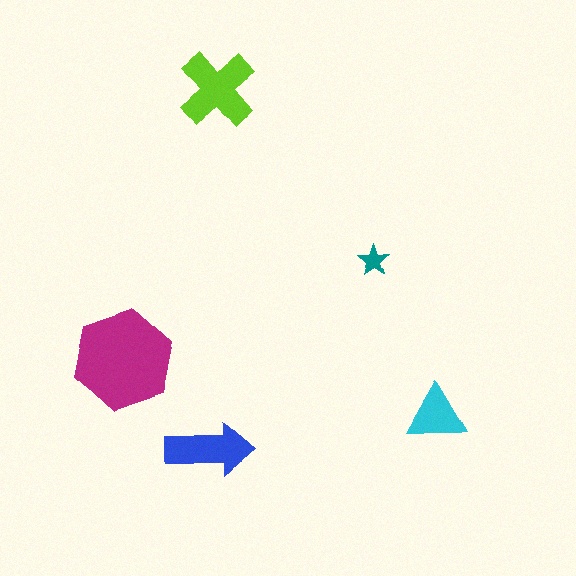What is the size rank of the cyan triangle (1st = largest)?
4th.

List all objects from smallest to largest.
The teal star, the cyan triangle, the blue arrow, the lime cross, the magenta hexagon.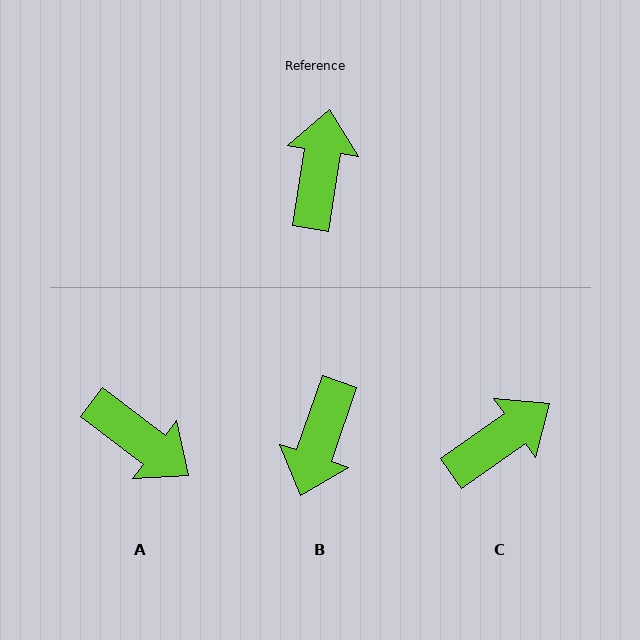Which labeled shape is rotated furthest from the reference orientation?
B, about 170 degrees away.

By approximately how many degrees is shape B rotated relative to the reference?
Approximately 170 degrees counter-clockwise.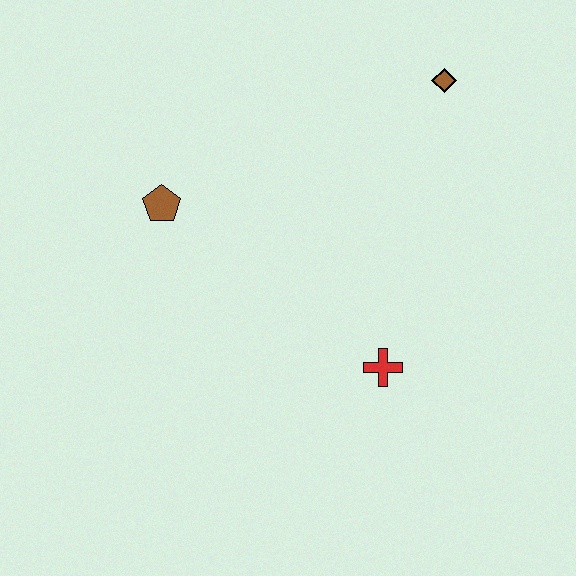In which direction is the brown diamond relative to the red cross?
The brown diamond is above the red cross.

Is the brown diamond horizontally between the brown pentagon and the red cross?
No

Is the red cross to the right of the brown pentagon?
Yes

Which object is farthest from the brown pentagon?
The brown diamond is farthest from the brown pentagon.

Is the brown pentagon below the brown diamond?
Yes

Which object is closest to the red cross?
The brown pentagon is closest to the red cross.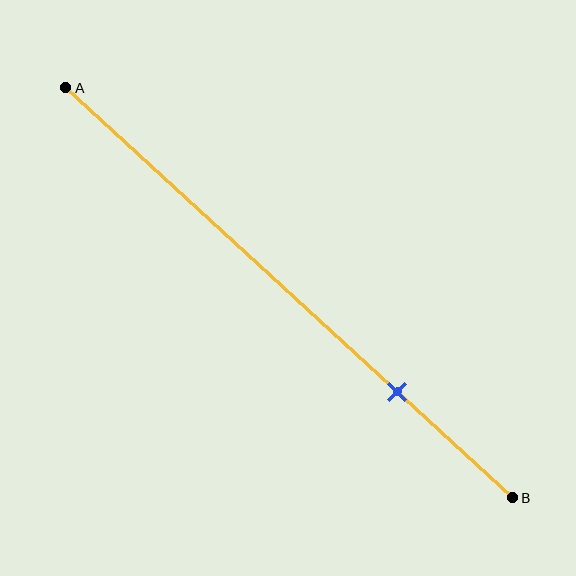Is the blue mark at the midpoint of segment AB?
No, the mark is at about 75% from A, not at the 50% midpoint.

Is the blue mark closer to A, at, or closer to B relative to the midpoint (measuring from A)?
The blue mark is closer to point B than the midpoint of segment AB.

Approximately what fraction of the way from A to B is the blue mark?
The blue mark is approximately 75% of the way from A to B.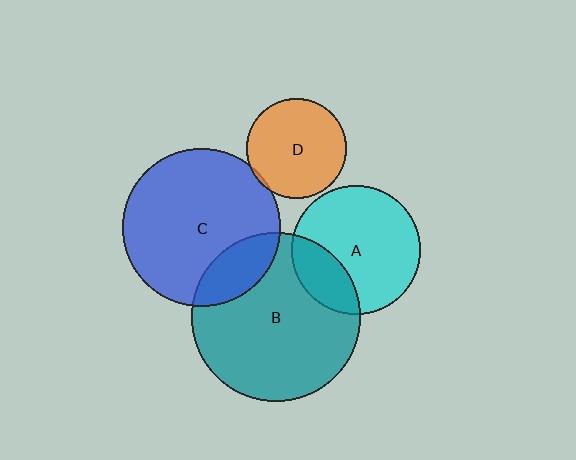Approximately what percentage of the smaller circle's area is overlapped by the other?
Approximately 25%.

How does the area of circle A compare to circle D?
Approximately 1.7 times.